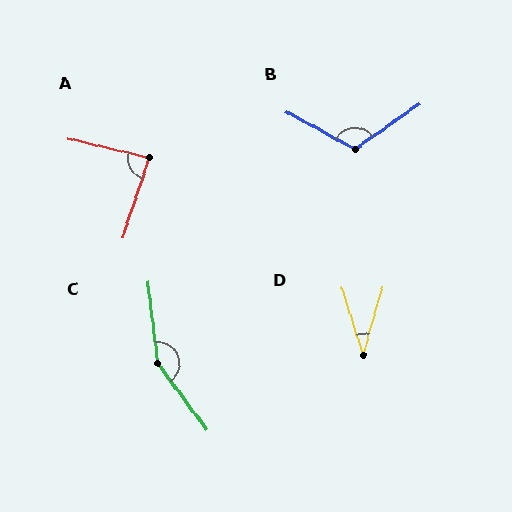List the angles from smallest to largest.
D (33°), A (85°), B (117°), C (150°).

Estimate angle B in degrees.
Approximately 117 degrees.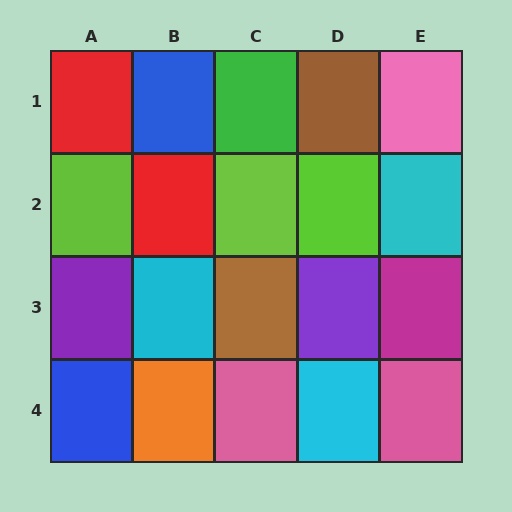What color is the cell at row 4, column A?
Blue.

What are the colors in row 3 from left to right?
Purple, cyan, brown, purple, magenta.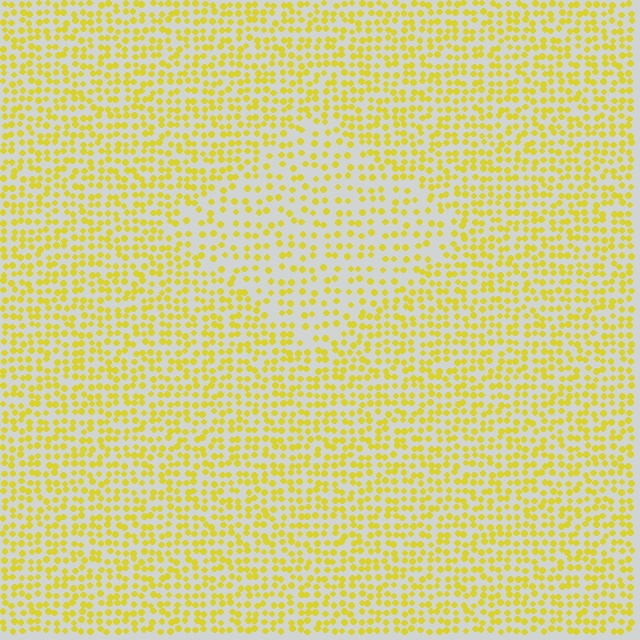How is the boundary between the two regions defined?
The boundary is defined by a change in element density (approximately 1.7x ratio). All elements are the same color, size, and shape.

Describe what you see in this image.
The image contains small yellow elements arranged at two different densities. A diamond-shaped region is visible where the elements are less densely packed than the surrounding area.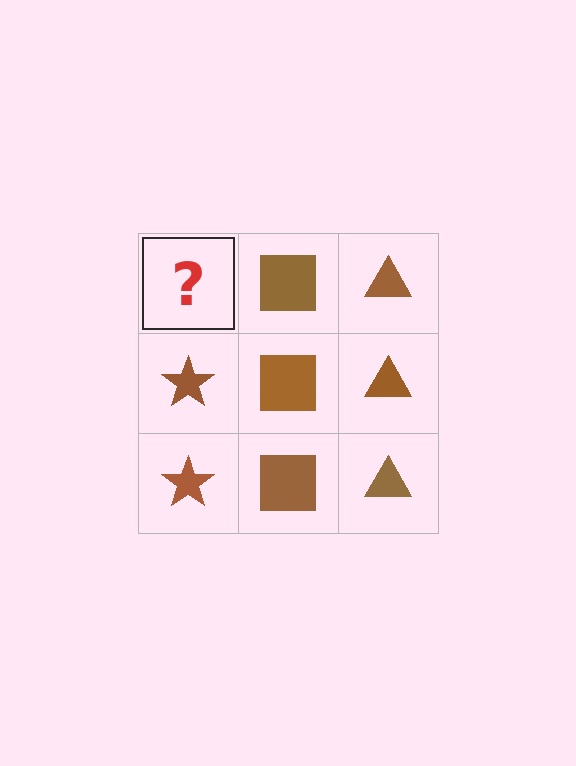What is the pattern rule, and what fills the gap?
The rule is that each column has a consistent shape. The gap should be filled with a brown star.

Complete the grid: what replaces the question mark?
The question mark should be replaced with a brown star.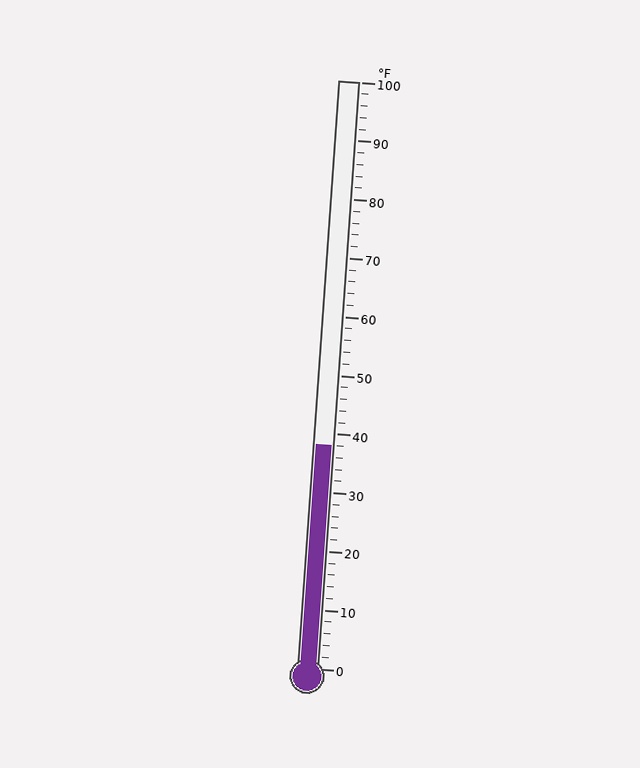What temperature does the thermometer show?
The thermometer shows approximately 38°F.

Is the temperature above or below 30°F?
The temperature is above 30°F.